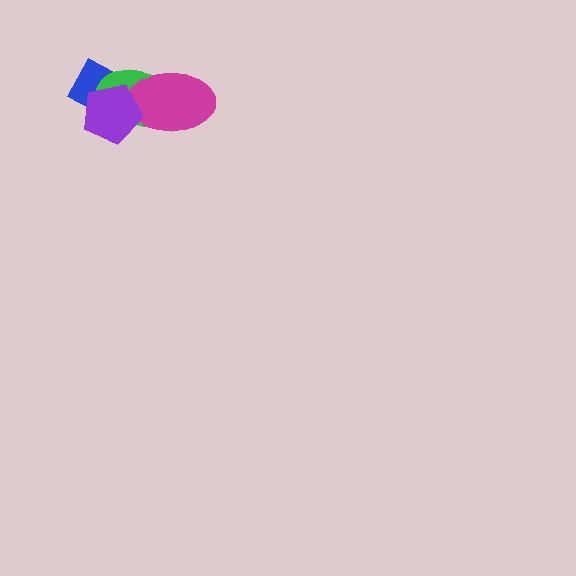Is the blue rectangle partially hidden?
Yes, it is partially covered by another shape.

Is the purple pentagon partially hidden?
No, no other shape covers it.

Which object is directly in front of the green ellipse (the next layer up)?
The magenta ellipse is directly in front of the green ellipse.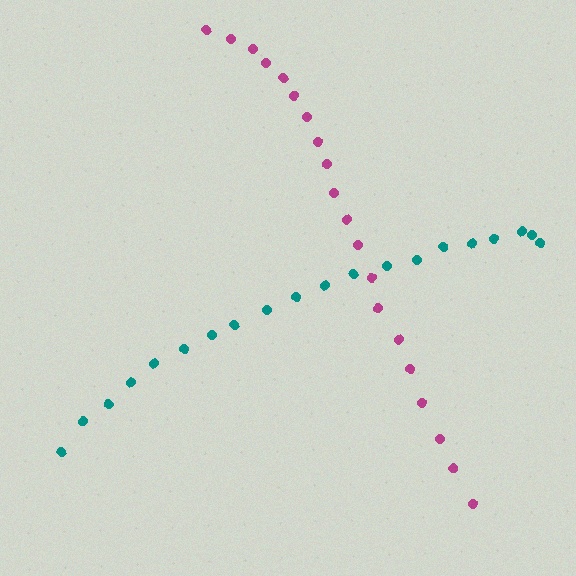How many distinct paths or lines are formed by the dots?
There are 2 distinct paths.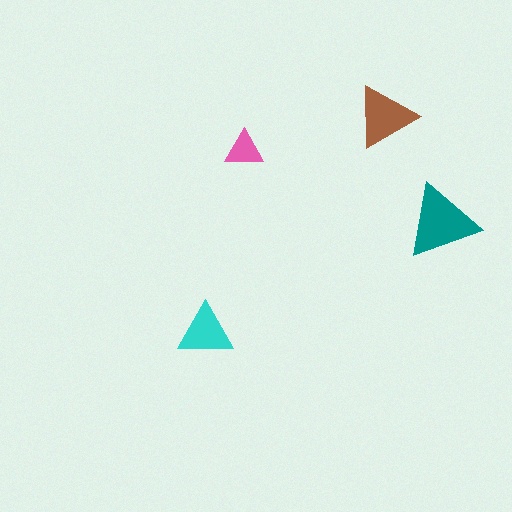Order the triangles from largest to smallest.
the teal one, the brown one, the cyan one, the pink one.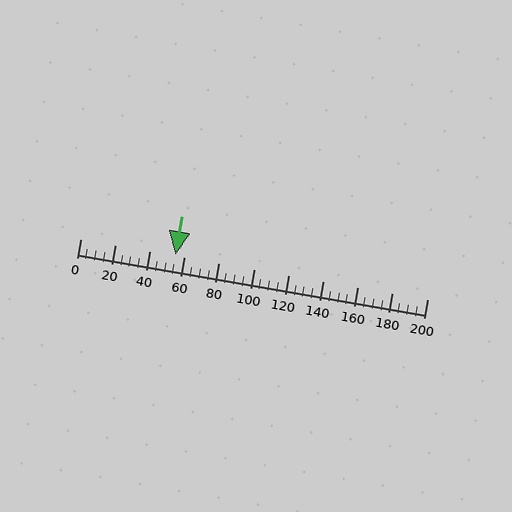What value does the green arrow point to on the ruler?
The green arrow points to approximately 55.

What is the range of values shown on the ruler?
The ruler shows values from 0 to 200.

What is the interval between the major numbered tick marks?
The major tick marks are spaced 20 units apart.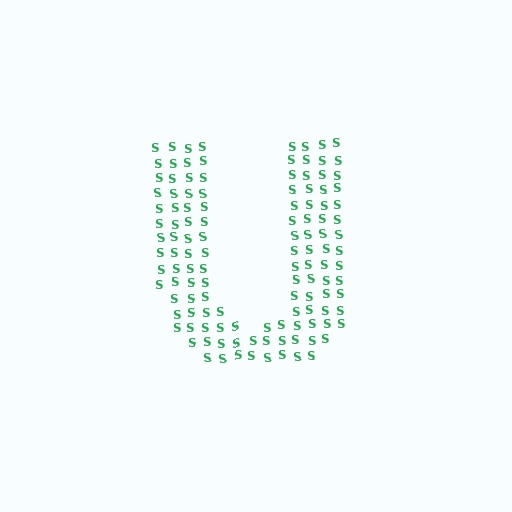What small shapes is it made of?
It is made of small letter S's.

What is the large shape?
The large shape is the letter U.